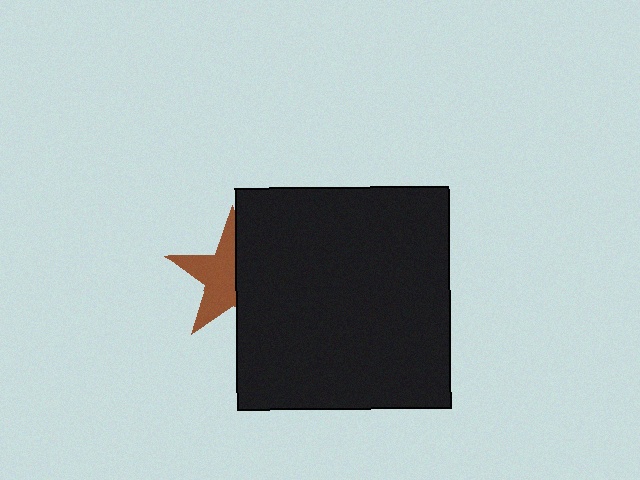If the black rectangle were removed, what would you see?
You would see the complete brown star.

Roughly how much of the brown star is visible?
About half of it is visible (roughly 55%).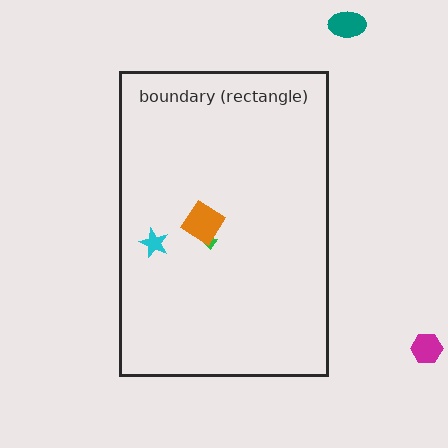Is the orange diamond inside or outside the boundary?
Inside.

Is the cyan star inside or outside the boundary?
Inside.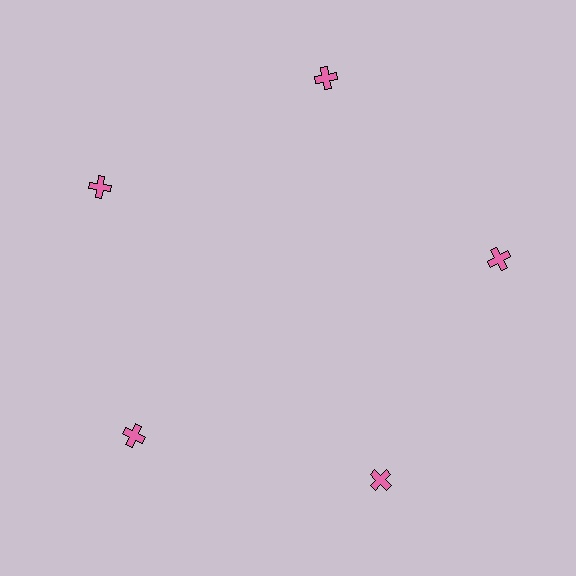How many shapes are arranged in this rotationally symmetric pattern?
There are 5 shapes, arranged in 5 groups of 1.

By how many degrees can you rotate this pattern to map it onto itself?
The pattern maps onto itself every 72 degrees of rotation.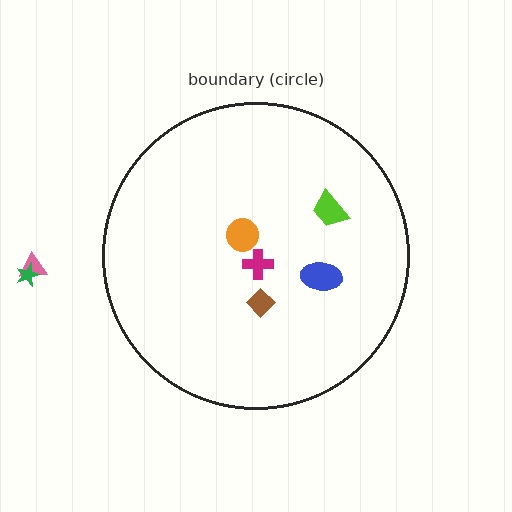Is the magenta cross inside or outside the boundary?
Inside.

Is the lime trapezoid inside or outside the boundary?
Inside.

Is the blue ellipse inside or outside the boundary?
Inside.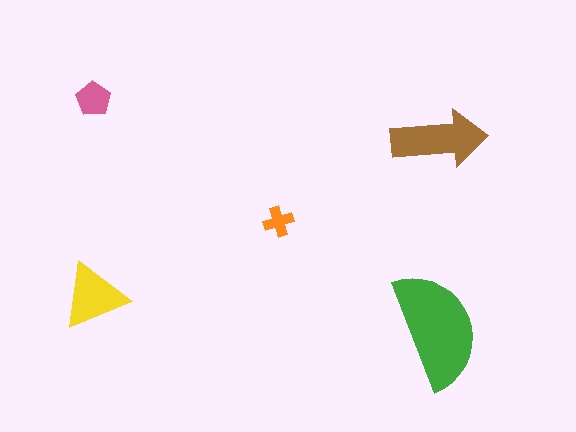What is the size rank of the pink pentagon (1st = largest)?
4th.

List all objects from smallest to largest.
The orange cross, the pink pentagon, the yellow triangle, the brown arrow, the green semicircle.